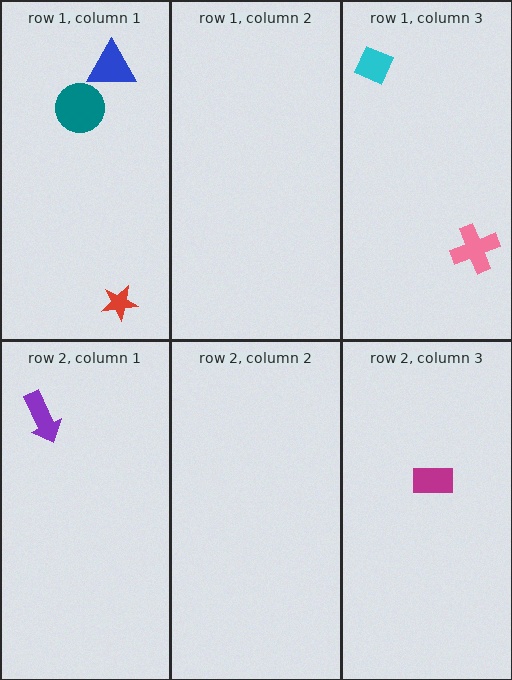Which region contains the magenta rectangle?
The row 2, column 3 region.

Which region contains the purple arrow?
The row 2, column 1 region.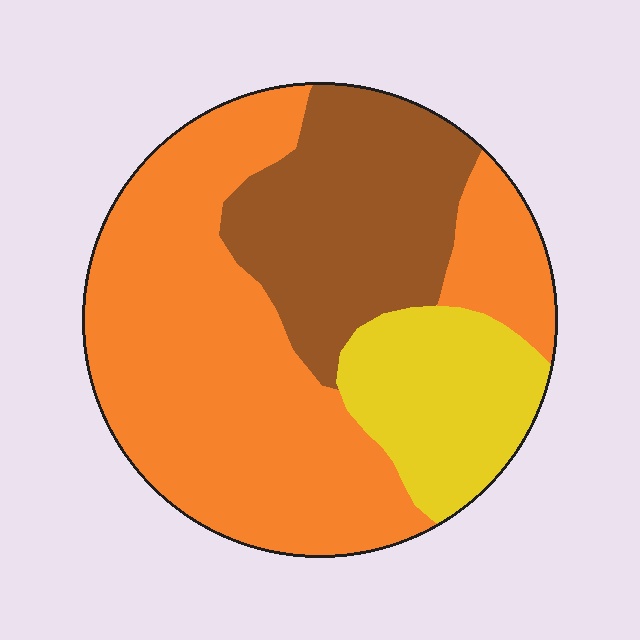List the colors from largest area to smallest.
From largest to smallest: orange, brown, yellow.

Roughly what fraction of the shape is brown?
Brown covers around 25% of the shape.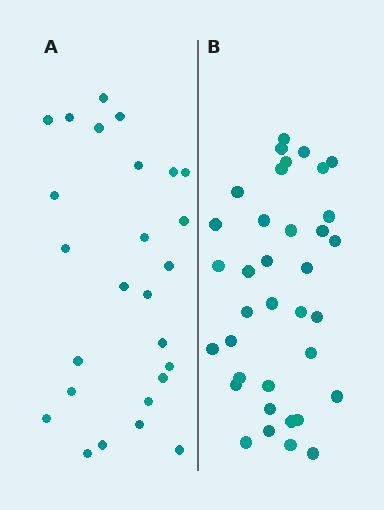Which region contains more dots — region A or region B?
Region B (the right region) has more dots.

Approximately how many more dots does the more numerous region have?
Region B has roughly 10 or so more dots than region A.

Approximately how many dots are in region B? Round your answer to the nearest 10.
About 40 dots. (The exact count is 36, which rounds to 40.)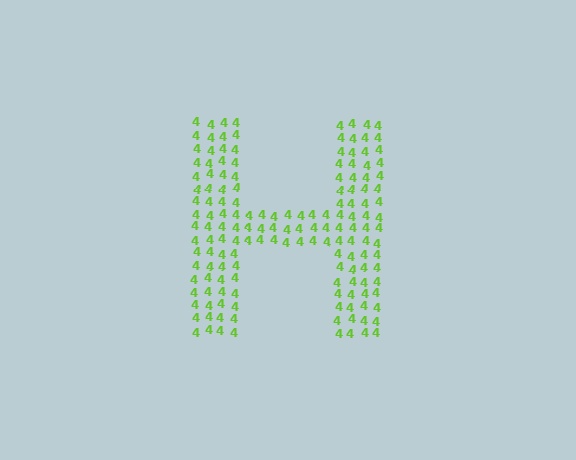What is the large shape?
The large shape is the letter H.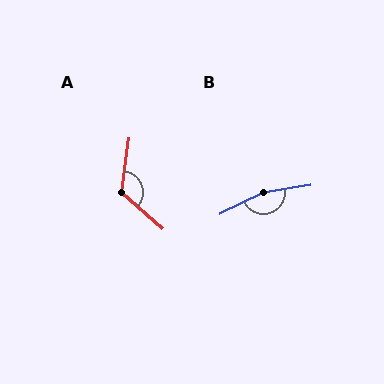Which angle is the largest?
B, at approximately 162 degrees.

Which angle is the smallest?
A, at approximately 123 degrees.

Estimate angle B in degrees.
Approximately 162 degrees.